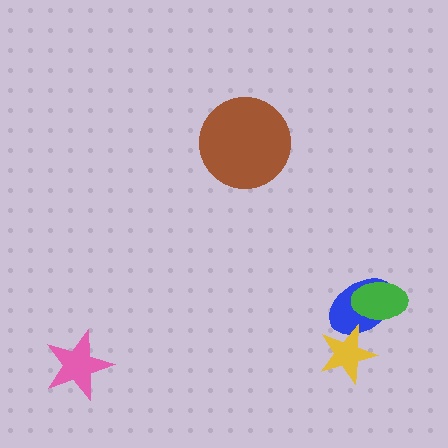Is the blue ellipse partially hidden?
Yes, it is partially covered by another shape.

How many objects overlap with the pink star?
0 objects overlap with the pink star.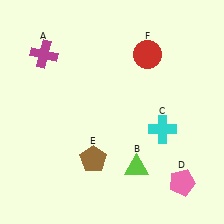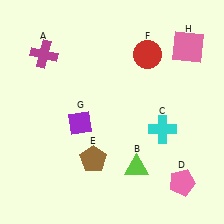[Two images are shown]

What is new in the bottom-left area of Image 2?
A purple diamond (G) was added in the bottom-left area of Image 2.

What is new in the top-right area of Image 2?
A pink square (H) was added in the top-right area of Image 2.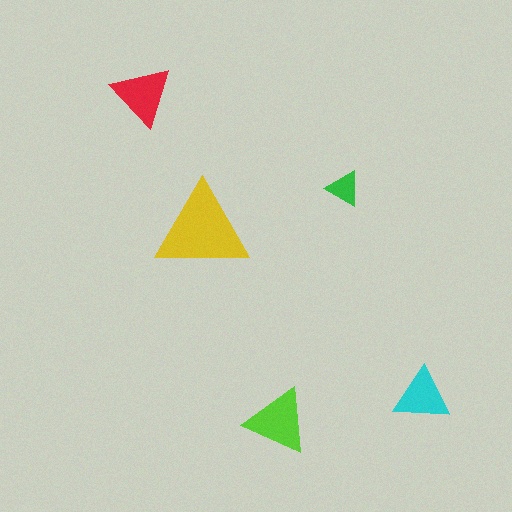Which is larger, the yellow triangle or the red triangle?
The yellow one.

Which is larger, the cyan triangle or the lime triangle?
The lime one.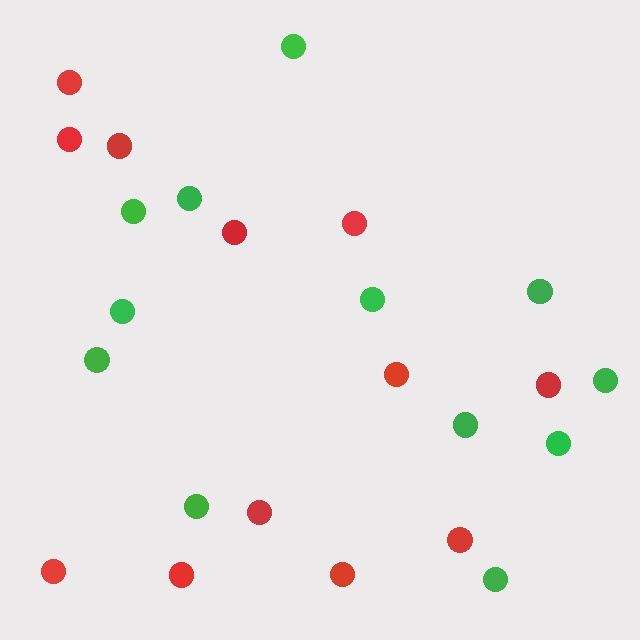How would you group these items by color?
There are 2 groups: one group of green circles (12) and one group of red circles (12).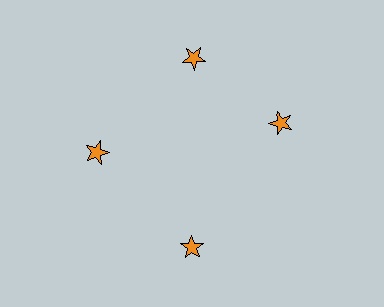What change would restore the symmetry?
The symmetry would be restored by rotating it back into even spacing with its neighbors so that all 4 stars sit at equal angles and equal distance from the center.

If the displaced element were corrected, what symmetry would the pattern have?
It would have 4-fold rotational symmetry — the pattern would map onto itself every 90 degrees.